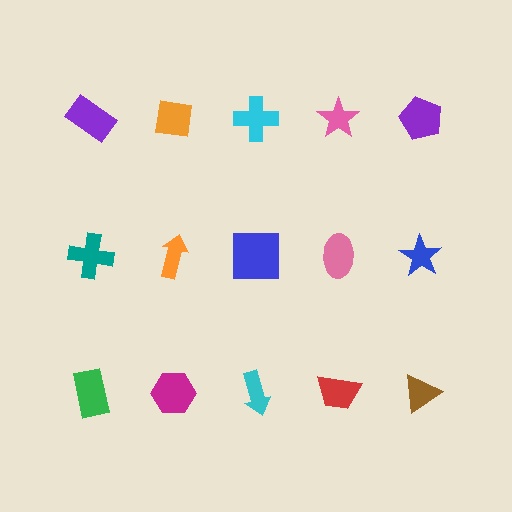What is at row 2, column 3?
A blue square.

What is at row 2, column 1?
A teal cross.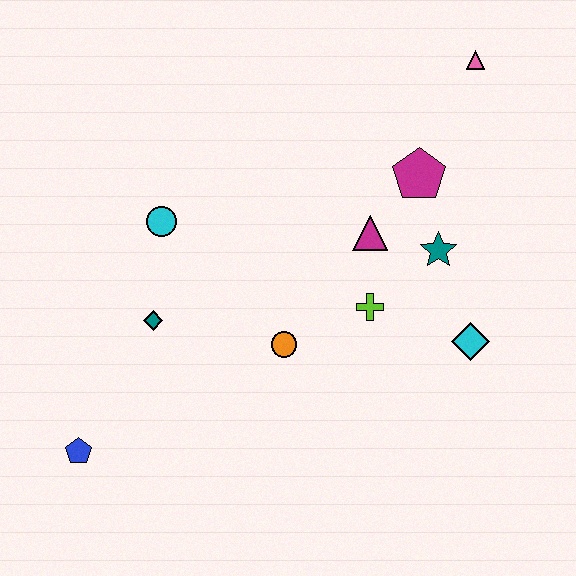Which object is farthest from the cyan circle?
The pink triangle is farthest from the cyan circle.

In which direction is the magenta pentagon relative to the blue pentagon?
The magenta pentagon is to the right of the blue pentagon.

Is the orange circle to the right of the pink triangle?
No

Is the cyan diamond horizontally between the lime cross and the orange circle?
No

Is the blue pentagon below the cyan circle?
Yes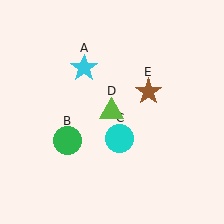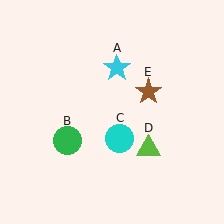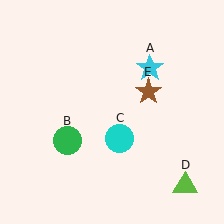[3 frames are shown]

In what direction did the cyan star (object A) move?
The cyan star (object A) moved right.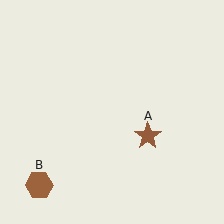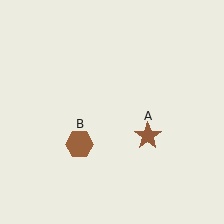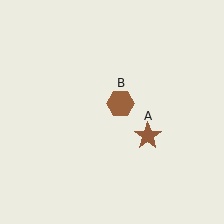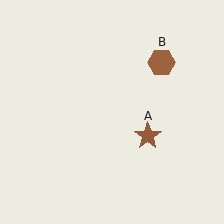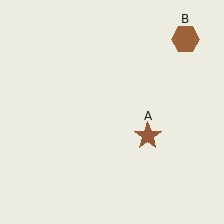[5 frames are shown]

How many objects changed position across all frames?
1 object changed position: brown hexagon (object B).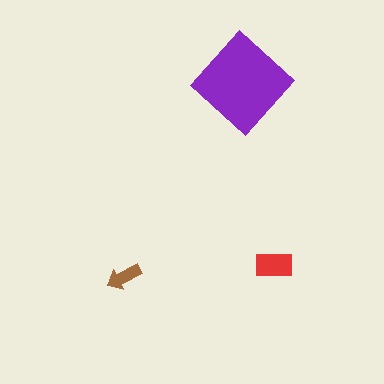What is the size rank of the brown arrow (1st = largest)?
3rd.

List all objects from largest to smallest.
The purple diamond, the red rectangle, the brown arrow.